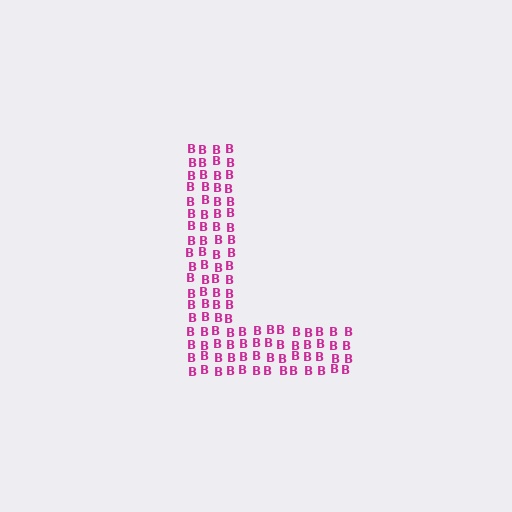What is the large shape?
The large shape is the letter L.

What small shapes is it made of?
It is made of small letter B's.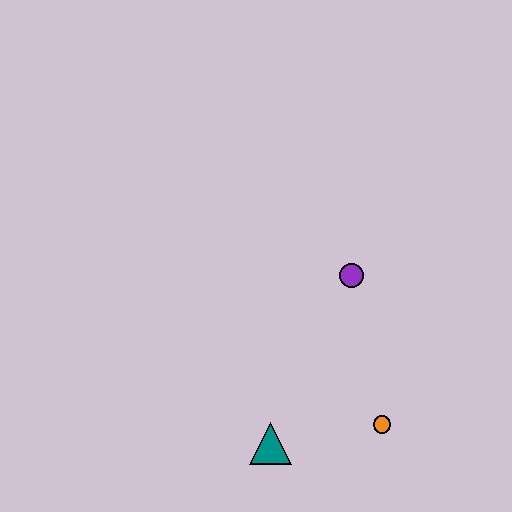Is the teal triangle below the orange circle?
Yes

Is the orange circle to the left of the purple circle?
No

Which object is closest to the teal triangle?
The orange circle is closest to the teal triangle.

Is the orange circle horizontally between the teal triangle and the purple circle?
No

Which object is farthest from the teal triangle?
The purple circle is farthest from the teal triangle.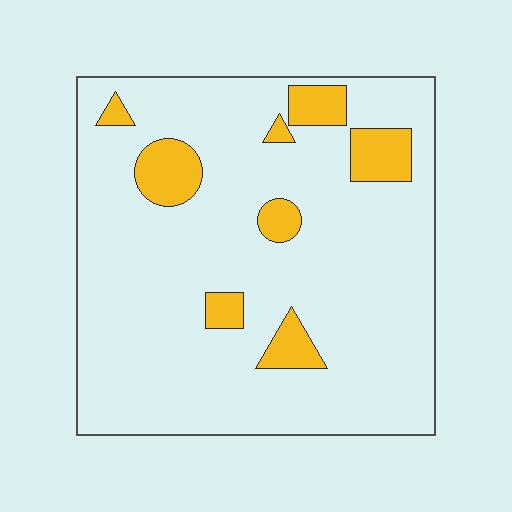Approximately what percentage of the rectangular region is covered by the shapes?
Approximately 10%.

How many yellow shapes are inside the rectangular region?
8.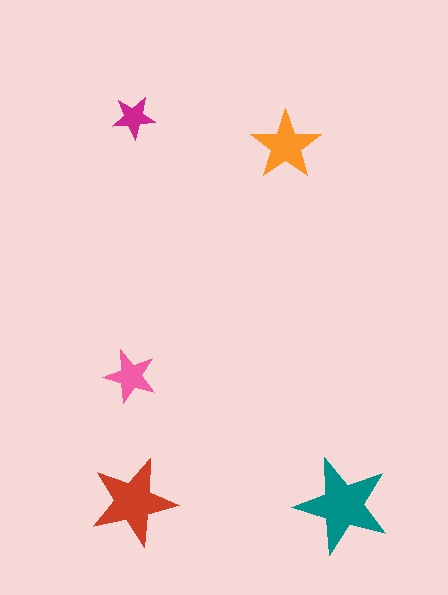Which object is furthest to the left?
The pink star is leftmost.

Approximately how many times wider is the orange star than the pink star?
About 1.5 times wider.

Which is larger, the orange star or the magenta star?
The orange one.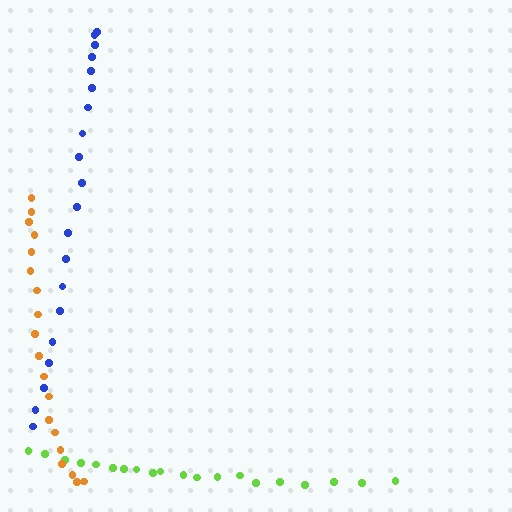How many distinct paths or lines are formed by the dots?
There are 3 distinct paths.